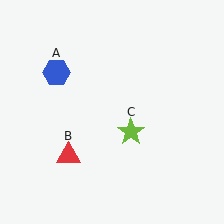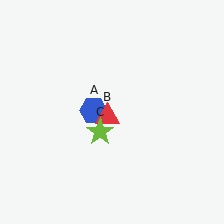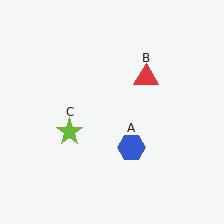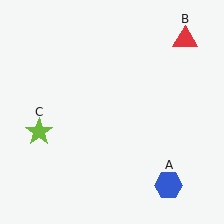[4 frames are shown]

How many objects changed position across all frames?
3 objects changed position: blue hexagon (object A), red triangle (object B), lime star (object C).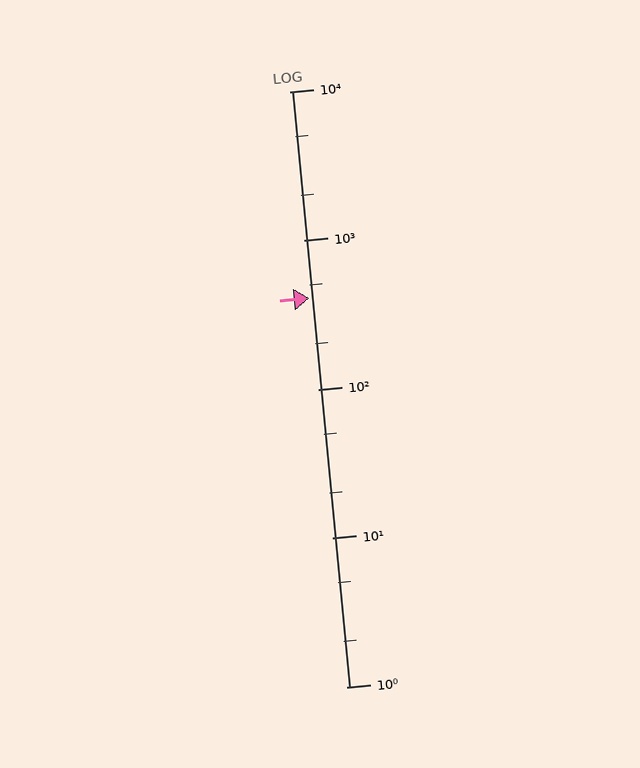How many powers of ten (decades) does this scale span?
The scale spans 4 decades, from 1 to 10000.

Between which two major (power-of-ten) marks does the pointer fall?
The pointer is between 100 and 1000.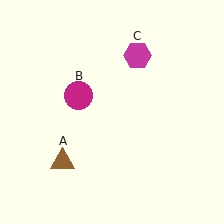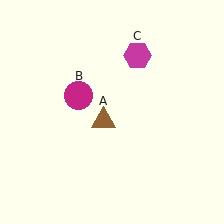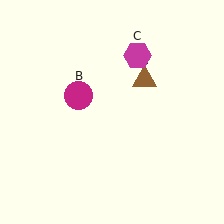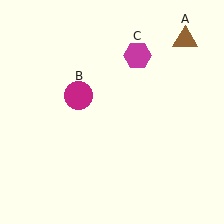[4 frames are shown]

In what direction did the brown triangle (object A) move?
The brown triangle (object A) moved up and to the right.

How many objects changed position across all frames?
1 object changed position: brown triangle (object A).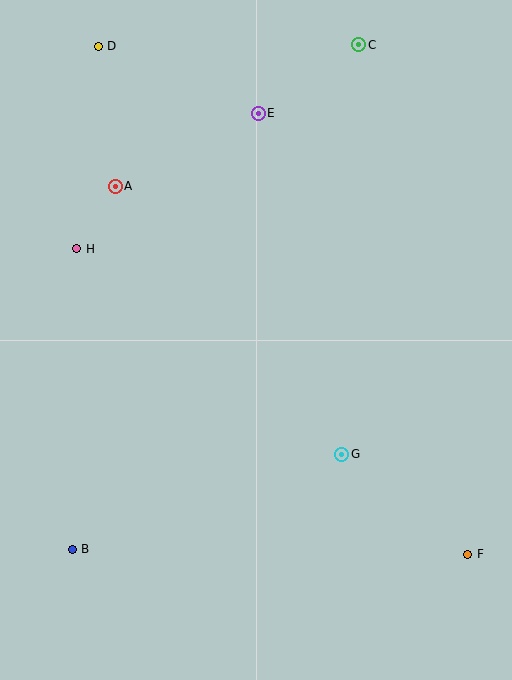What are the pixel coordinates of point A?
Point A is at (115, 186).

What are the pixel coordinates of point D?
Point D is at (98, 46).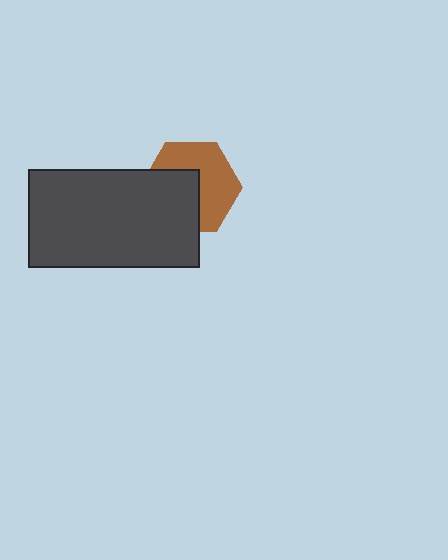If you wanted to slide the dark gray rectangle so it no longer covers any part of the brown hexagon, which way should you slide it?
Slide it toward the lower-left — that is the most direct way to separate the two shapes.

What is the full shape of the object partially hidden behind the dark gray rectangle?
The partially hidden object is a brown hexagon.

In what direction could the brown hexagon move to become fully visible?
The brown hexagon could move toward the upper-right. That would shift it out from behind the dark gray rectangle entirely.